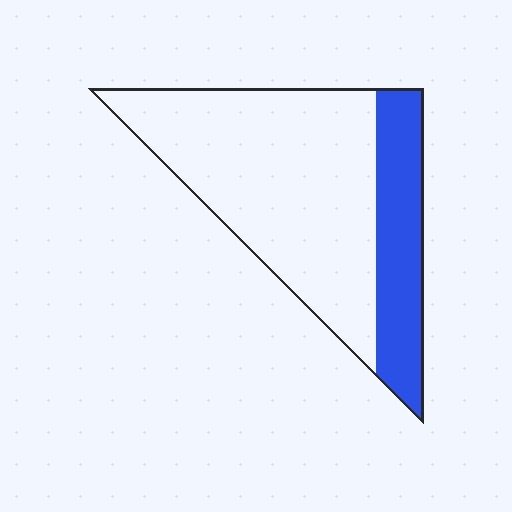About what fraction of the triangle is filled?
About one quarter (1/4).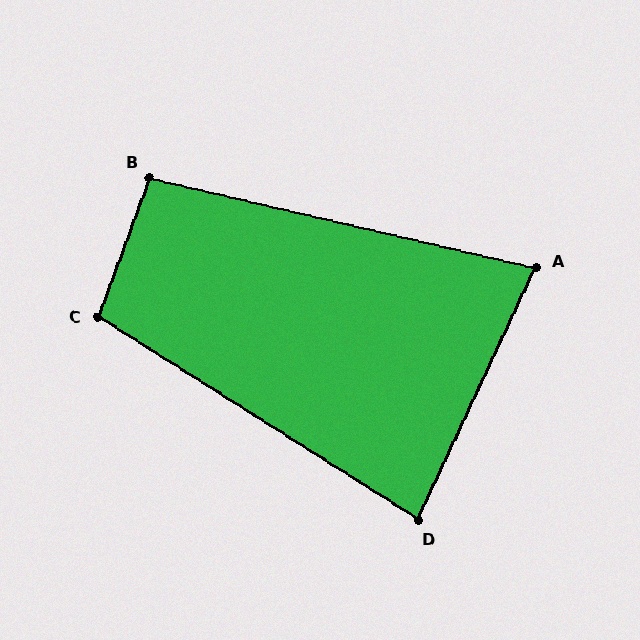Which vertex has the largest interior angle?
C, at approximately 102 degrees.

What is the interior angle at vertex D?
Approximately 83 degrees (acute).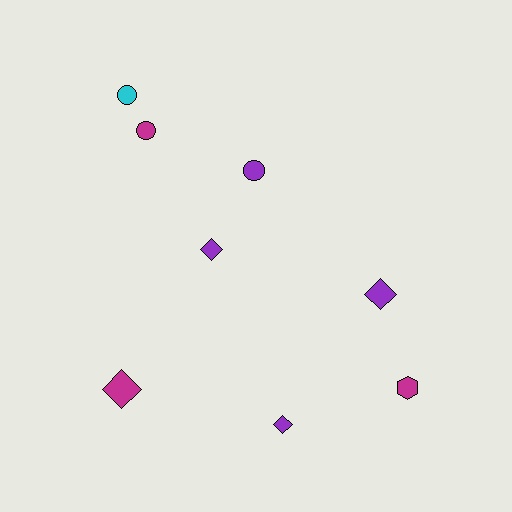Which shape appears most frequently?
Diamond, with 4 objects.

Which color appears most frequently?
Purple, with 4 objects.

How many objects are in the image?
There are 8 objects.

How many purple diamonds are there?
There are 3 purple diamonds.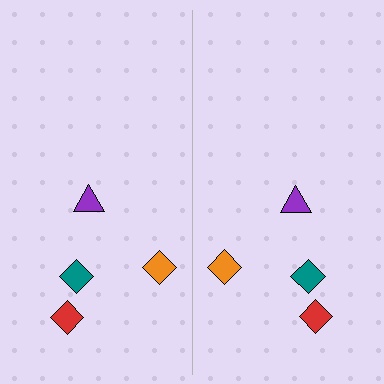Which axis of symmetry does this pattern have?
The pattern has a vertical axis of symmetry running through the center of the image.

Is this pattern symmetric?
Yes, this pattern has bilateral (reflection) symmetry.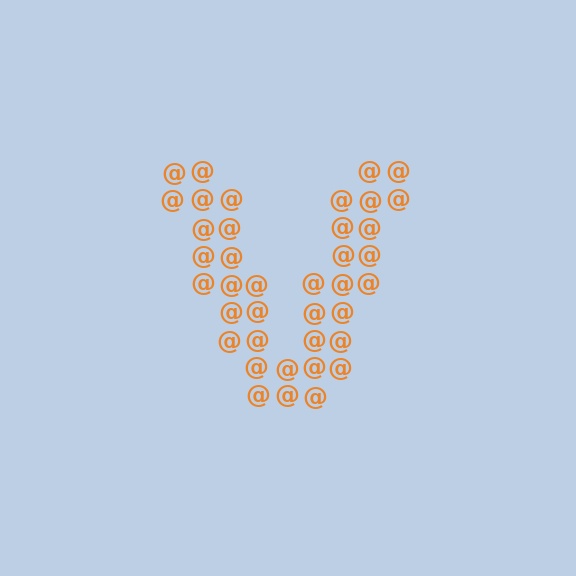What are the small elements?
The small elements are at signs.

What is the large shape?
The large shape is the letter V.